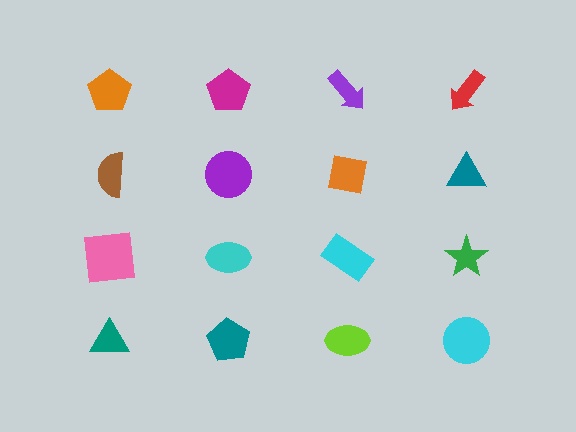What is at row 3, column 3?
A cyan rectangle.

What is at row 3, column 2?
A cyan ellipse.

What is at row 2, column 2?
A purple circle.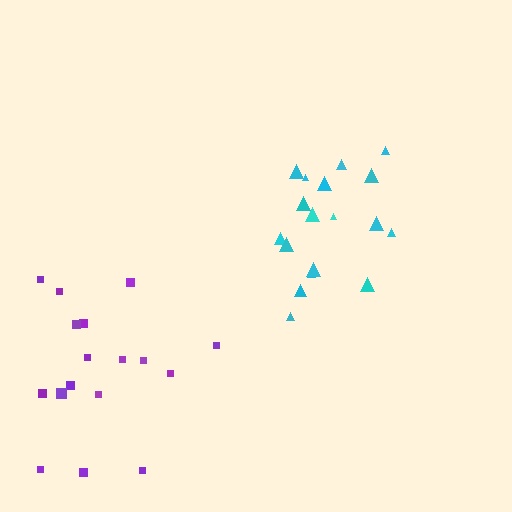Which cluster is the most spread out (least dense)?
Purple.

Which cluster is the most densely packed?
Cyan.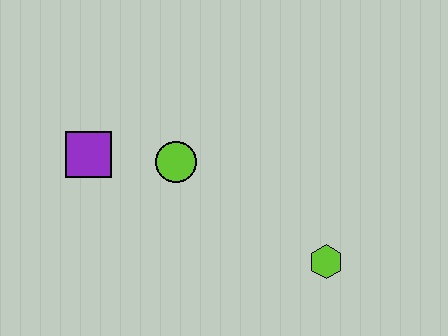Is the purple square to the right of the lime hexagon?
No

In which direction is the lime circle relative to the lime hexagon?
The lime circle is to the left of the lime hexagon.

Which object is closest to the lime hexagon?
The lime circle is closest to the lime hexagon.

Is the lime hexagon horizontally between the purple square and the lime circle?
No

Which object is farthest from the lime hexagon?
The purple square is farthest from the lime hexagon.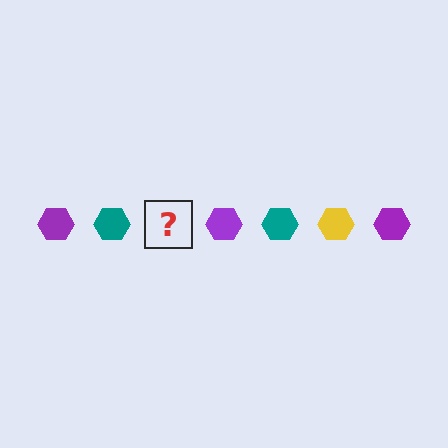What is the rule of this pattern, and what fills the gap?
The rule is that the pattern cycles through purple, teal, yellow hexagons. The gap should be filled with a yellow hexagon.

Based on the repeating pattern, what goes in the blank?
The blank should be a yellow hexagon.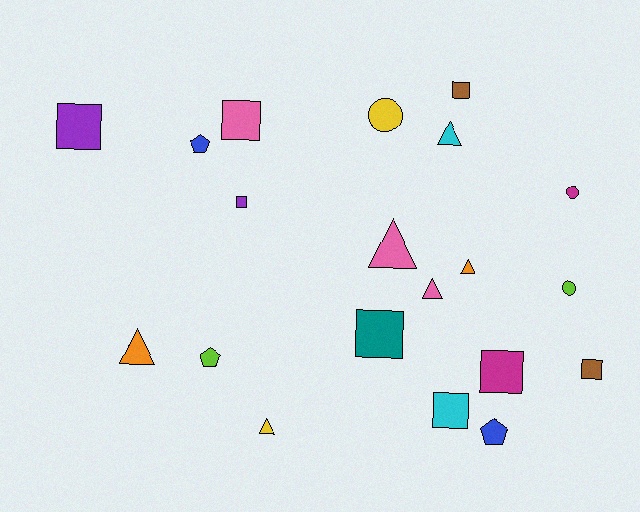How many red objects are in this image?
There are no red objects.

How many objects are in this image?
There are 20 objects.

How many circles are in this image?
There are 3 circles.